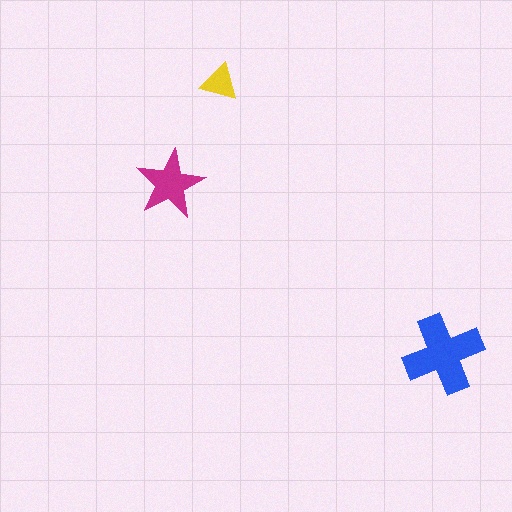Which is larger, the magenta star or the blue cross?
The blue cross.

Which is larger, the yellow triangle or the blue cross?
The blue cross.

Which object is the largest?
The blue cross.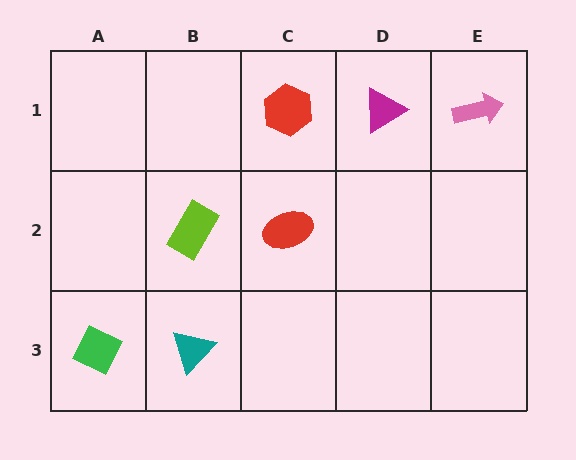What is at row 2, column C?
A red ellipse.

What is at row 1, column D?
A magenta triangle.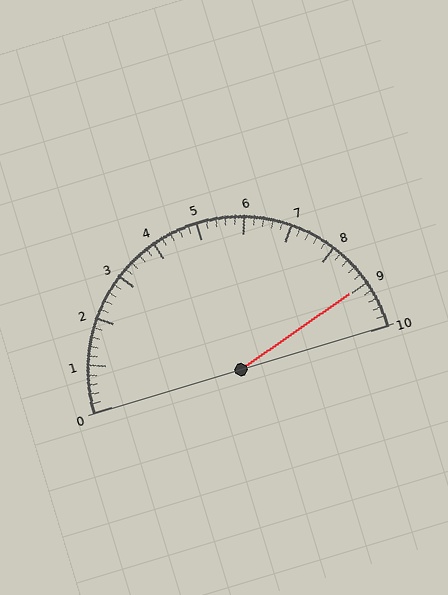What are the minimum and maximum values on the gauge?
The gauge ranges from 0 to 10.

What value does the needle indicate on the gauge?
The needle indicates approximately 9.0.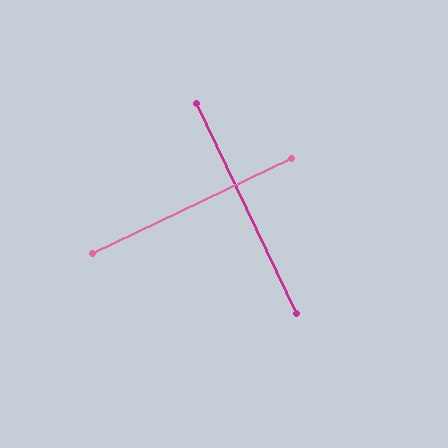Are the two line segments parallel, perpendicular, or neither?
Perpendicular — they meet at approximately 90°.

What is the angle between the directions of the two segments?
Approximately 90 degrees.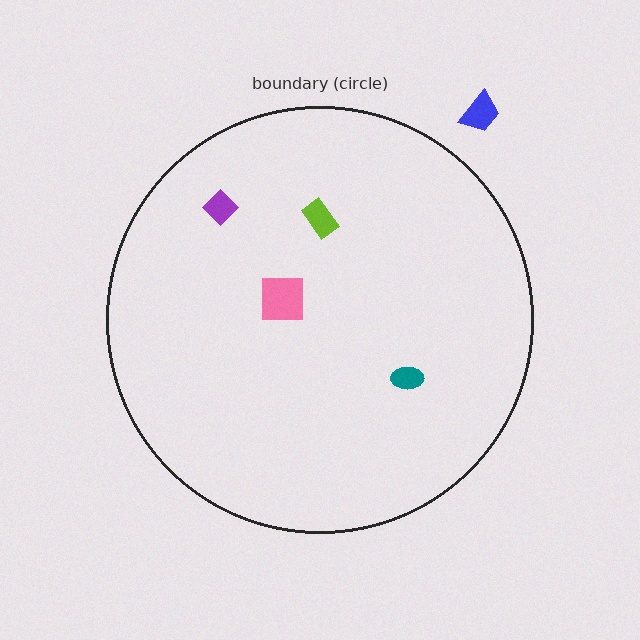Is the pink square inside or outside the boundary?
Inside.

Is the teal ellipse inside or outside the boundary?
Inside.